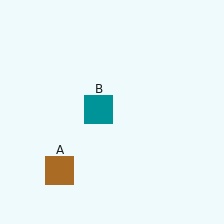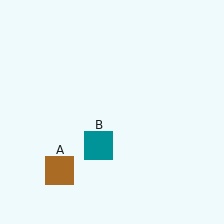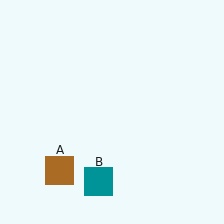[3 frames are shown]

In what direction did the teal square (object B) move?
The teal square (object B) moved down.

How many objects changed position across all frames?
1 object changed position: teal square (object B).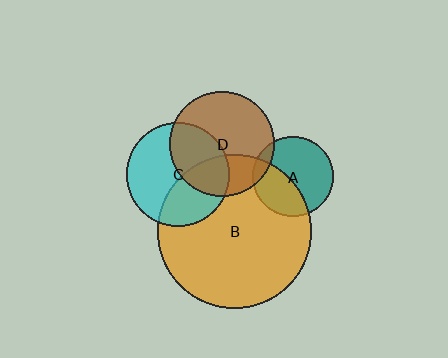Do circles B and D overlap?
Yes.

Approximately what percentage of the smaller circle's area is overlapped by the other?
Approximately 30%.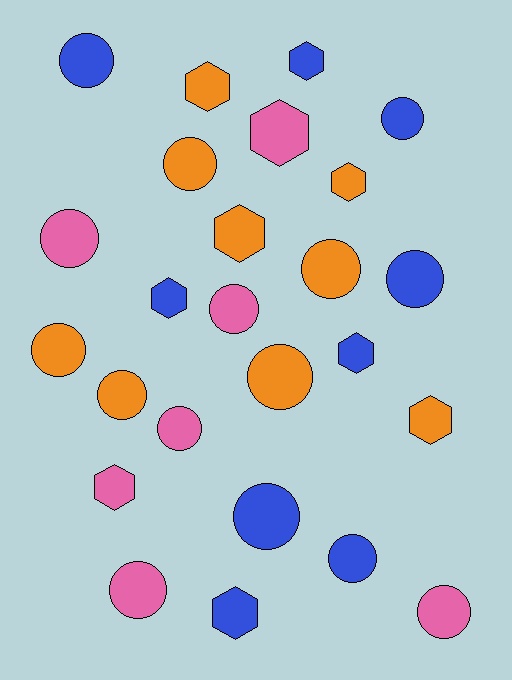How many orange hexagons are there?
There are 4 orange hexagons.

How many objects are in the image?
There are 25 objects.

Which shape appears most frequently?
Circle, with 15 objects.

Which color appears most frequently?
Blue, with 9 objects.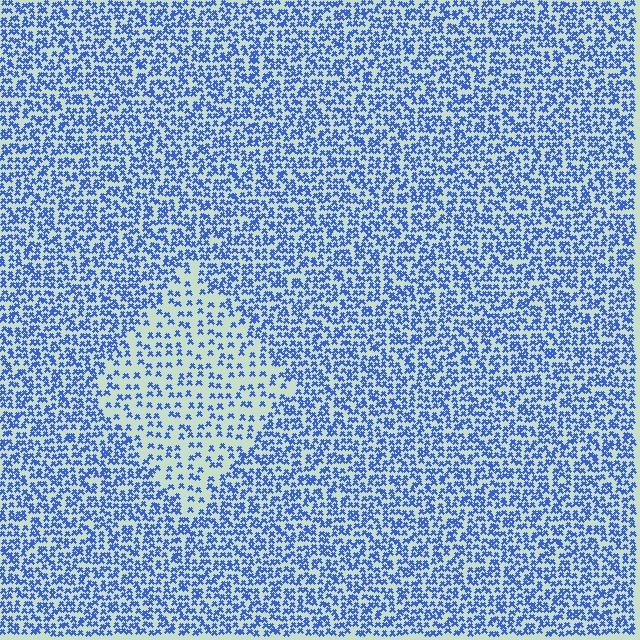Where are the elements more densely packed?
The elements are more densely packed outside the diamond boundary.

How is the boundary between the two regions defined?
The boundary is defined by a change in element density (approximately 2.1x ratio). All elements are the same color, size, and shape.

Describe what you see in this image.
The image contains small blue elements arranged at two different densities. A diamond-shaped region is visible where the elements are less densely packed than the surrounding area.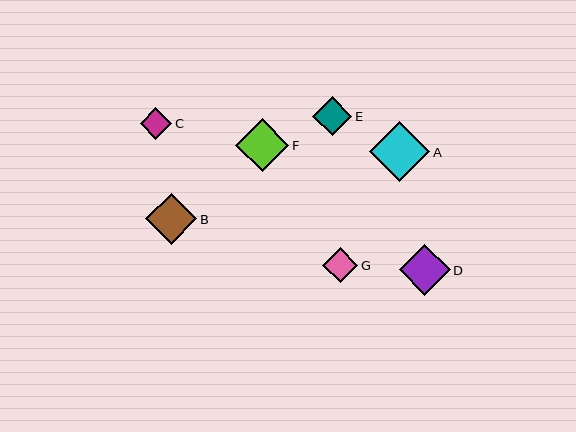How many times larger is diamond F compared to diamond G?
Diamond F is approximately 1.5 times the size of diamond G.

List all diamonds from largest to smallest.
From largest to smallest: A, F, B, D, E, G, C.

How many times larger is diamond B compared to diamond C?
Diamond B is approximately 1.6 times the size of diamond C.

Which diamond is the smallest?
Diamond C is the smallest with a size of approximately 32 pixels.